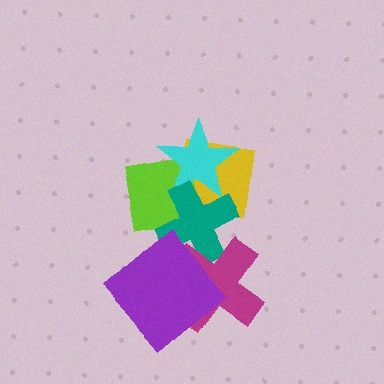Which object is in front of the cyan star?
The teal cross is in front of the cyan star.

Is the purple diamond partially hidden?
No, no other shape covers it.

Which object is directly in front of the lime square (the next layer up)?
The cyan star is directly in front of the lime square.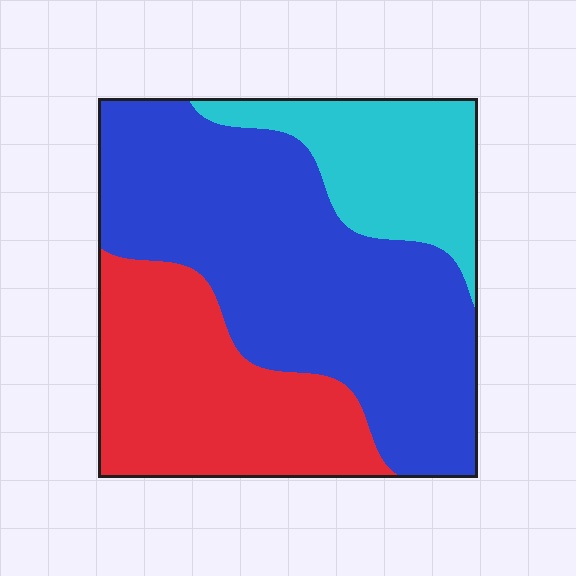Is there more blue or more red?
Blue.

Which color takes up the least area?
Cyan, at roughly 20%.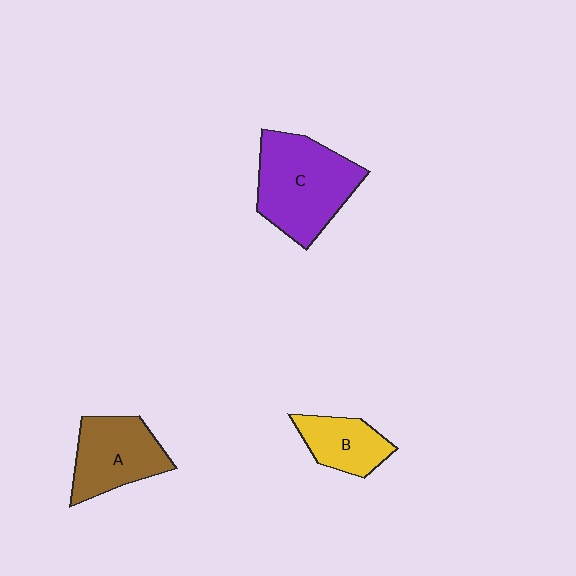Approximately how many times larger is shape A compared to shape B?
Approximately 1.4 times.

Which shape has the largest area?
Shape C (purple).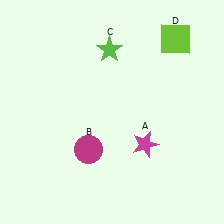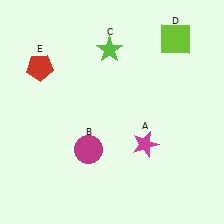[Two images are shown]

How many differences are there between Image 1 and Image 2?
There is 1 difference between the two images.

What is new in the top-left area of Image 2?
A red pentagon (E) was added in the top-left area of Image 2.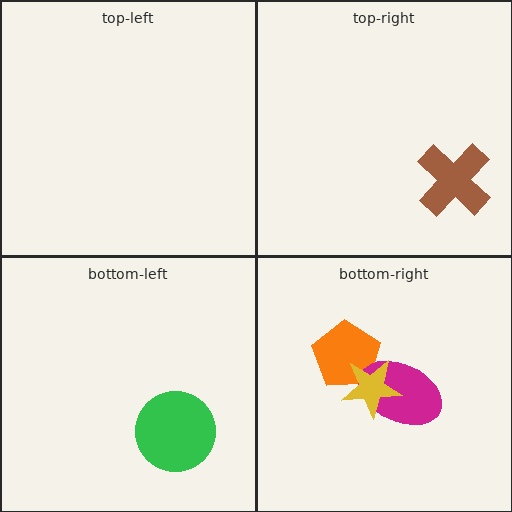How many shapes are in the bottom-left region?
1.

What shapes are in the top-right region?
The brown cross.